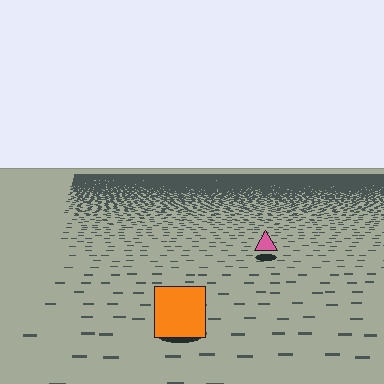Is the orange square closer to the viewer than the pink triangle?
Yes. The orange square is closer — you can tell from the texture gradient: the ground texture is coarser near it.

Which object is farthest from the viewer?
The pink triangle is farthest from the viewer. It appears smaller and the ground texture around it is denser.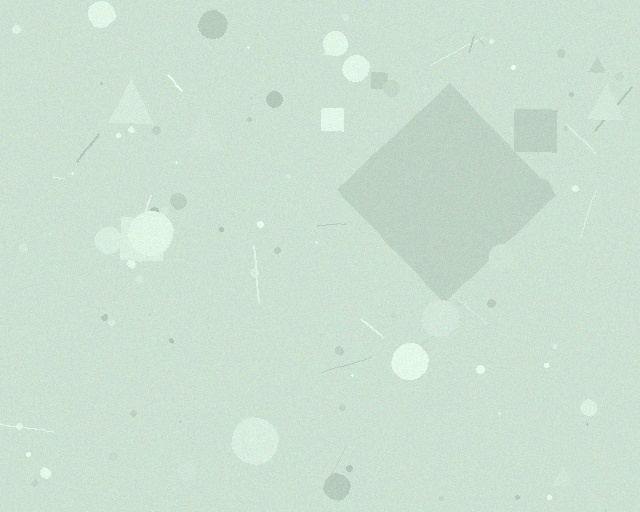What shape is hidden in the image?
A diamond is hidden in the image.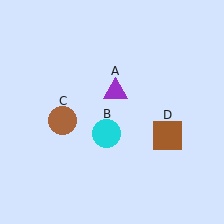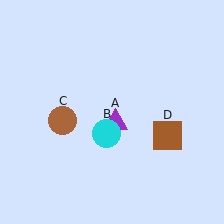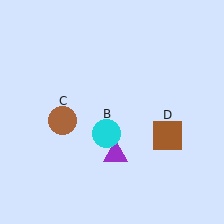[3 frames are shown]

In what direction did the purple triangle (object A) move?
The purple triangle (object A) moved down.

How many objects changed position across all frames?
1 object changed position: purple triangle (object A).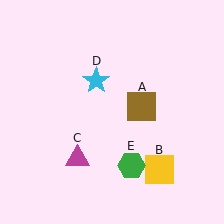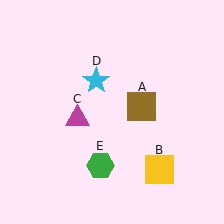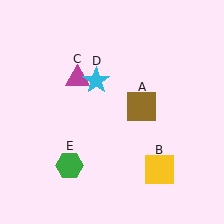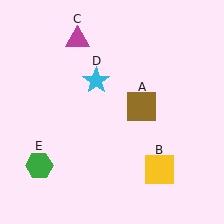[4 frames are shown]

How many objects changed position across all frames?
2 objects changed position: magenta triangle (object C), green hexagon (object E).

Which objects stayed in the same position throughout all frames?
Brown square (object A) and yellow square (object B) and cyan star (object D) remained stationary.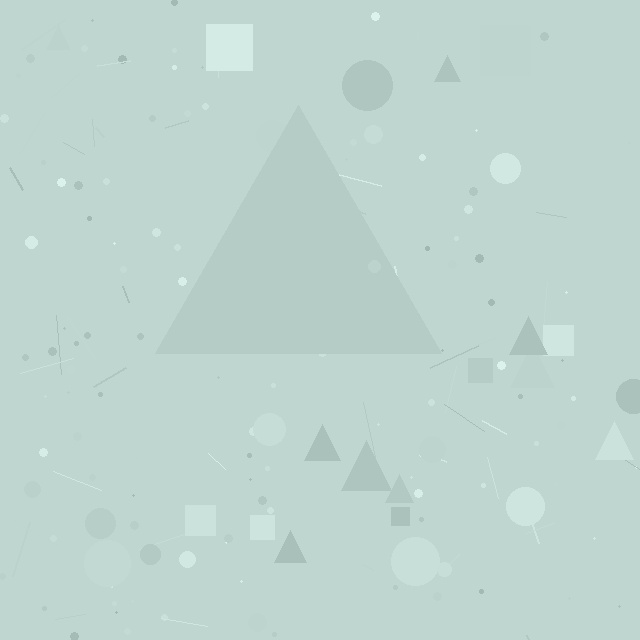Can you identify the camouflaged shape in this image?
The camouflaged shape is a triangle.